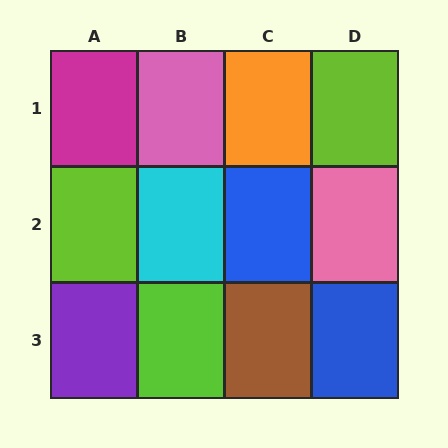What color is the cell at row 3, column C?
Brown.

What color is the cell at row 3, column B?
Lime.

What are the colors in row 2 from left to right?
Lime, cyan, blue, pink.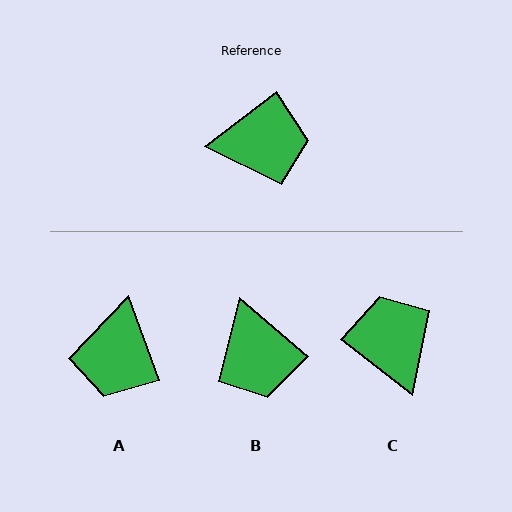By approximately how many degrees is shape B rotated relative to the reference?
Approximately 77 degrees clockwise.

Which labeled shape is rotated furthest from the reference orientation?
A, about 107 degrees away.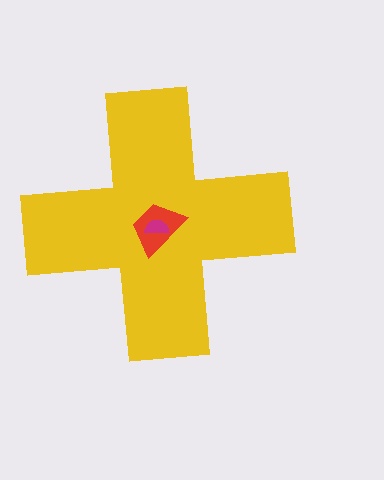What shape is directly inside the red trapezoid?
The magenta semicircle.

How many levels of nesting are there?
3.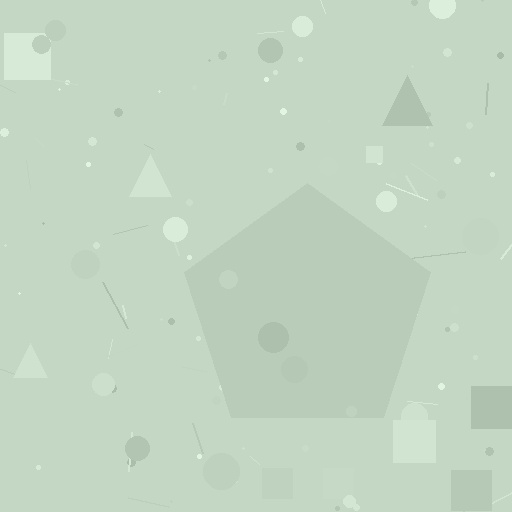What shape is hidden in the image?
A pentagon is hidden in the image.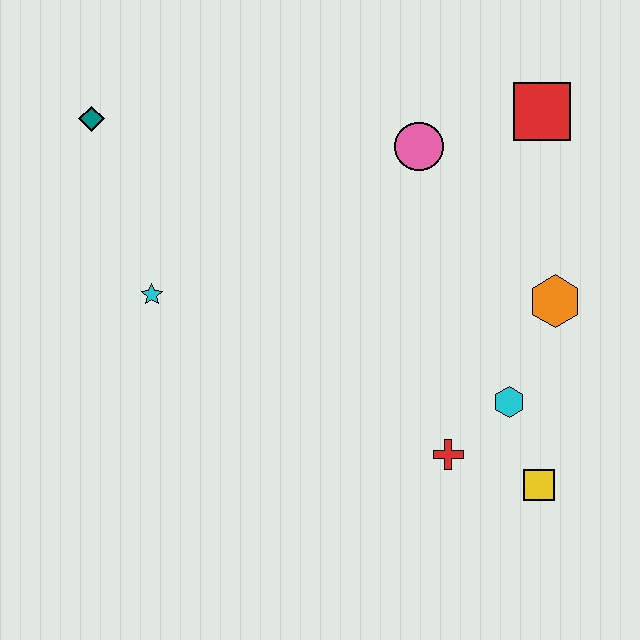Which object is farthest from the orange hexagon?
The teal diamond is farthest from the orange hexagon.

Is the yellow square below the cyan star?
Yes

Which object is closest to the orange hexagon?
The cyan hexagon is closest to the orange hexagon.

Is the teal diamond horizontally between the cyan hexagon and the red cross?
No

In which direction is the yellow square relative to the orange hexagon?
The yellow square is below the orange hexagon.